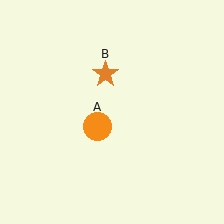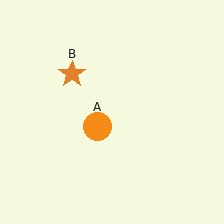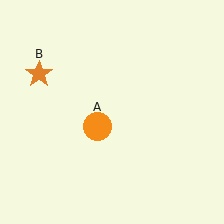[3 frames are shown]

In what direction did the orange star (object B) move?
The orange star (object B) moved left.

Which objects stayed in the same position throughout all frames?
Orange circle (object A) remained stationary.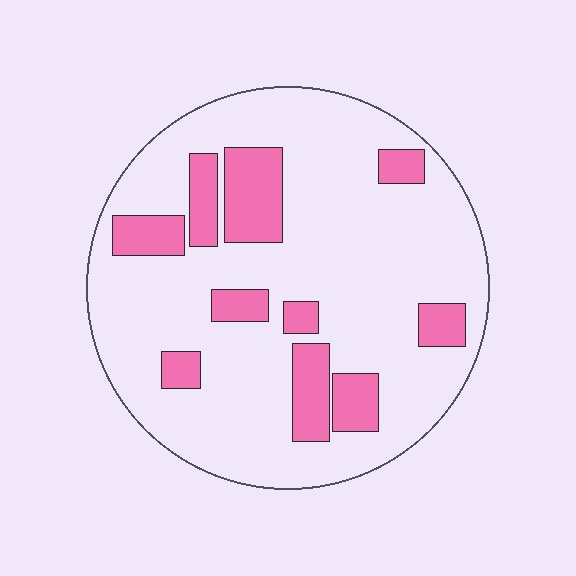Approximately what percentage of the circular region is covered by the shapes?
Approximately 20%.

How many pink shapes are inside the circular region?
10.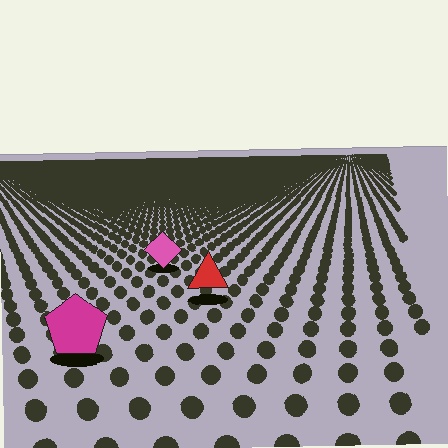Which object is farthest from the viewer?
The pink diamond is farthest from the viewer. It appears smaller and the ground texture around it is denser.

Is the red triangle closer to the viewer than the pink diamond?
Yes. The red triangle is closer — you can tell from the texture gradient: the ground texture is coarser near it.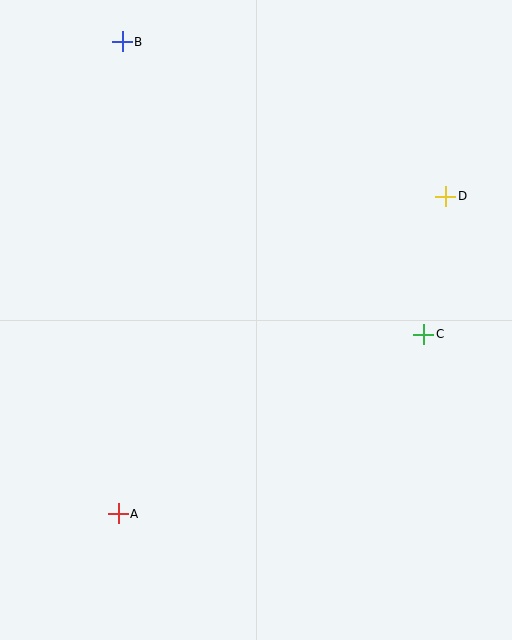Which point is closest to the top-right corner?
Point D is closest to the top-right corner.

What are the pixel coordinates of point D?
Point D is at (446, 196).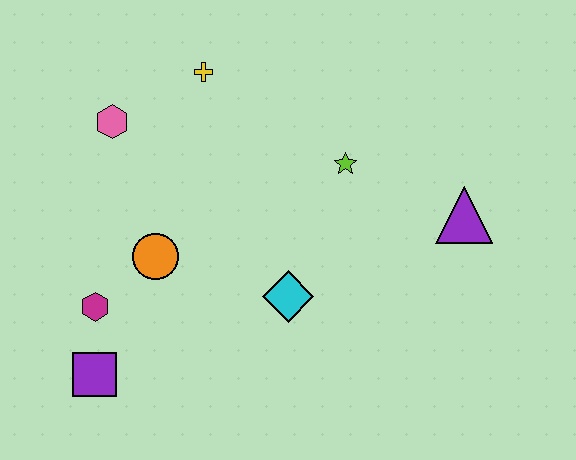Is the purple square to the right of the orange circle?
No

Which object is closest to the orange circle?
The magenta hexagon is closest to the orange circle.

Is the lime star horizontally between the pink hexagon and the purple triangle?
Yes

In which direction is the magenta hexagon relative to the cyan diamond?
The magenta hexagon is to the left of the cyan diamond.